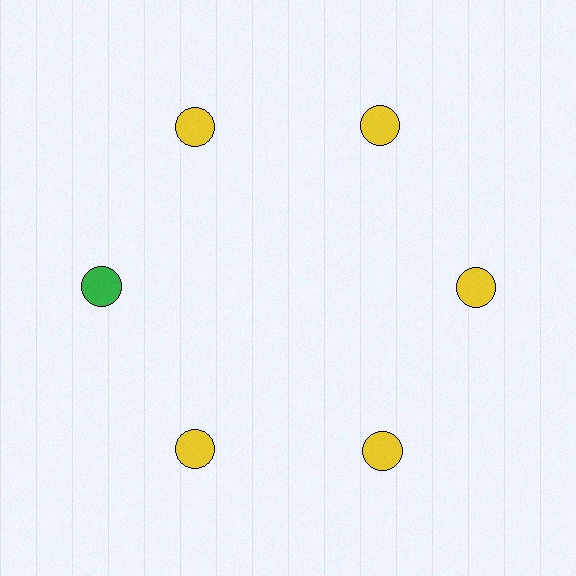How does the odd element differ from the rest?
It has a different color: green instead of yellow.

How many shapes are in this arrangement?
There are 6 shapes arranged in a ring pattern.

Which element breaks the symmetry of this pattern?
The green circle at roughly the 9 o'clock position breaks the symmetry. All other shapes are yellow circles.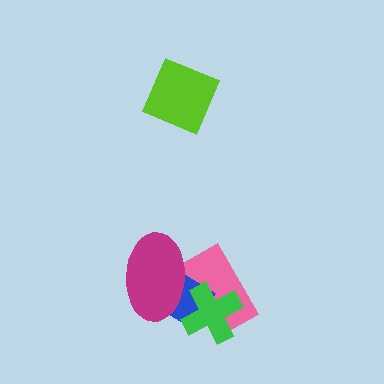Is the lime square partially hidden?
No, no other shape covers it.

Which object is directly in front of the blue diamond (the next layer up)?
The magenta ellipse is directly in front of the blue diamond.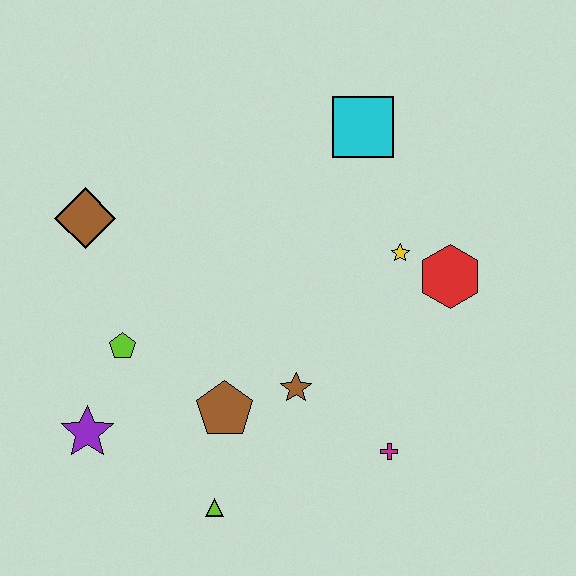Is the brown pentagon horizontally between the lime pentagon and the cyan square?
Yes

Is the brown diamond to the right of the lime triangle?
No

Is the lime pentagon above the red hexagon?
No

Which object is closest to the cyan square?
The yellow star is closest to the cyan square.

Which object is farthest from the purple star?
The cyan square is farthest from the purple star.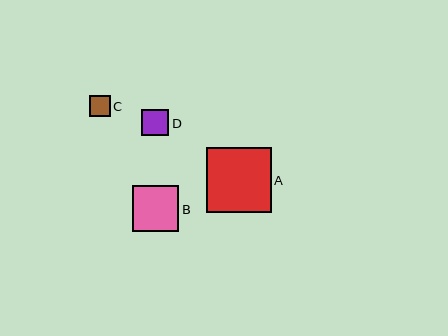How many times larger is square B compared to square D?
Square B is approximately 1.7 times the size of square D.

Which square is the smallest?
Square C is the smallest with a size of approximately 21 pixels.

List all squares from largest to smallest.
From largest to smallest: A, B, D, C.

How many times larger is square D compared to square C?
Square D is approximately 1.3 times the size of square C.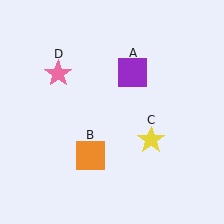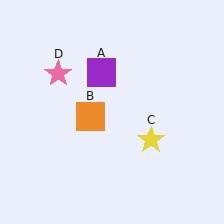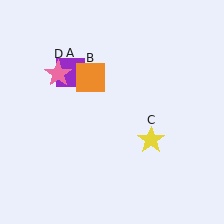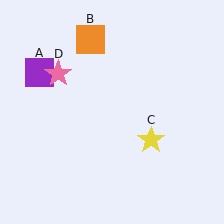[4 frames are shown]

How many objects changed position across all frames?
2 objects changed position: purple square (object A), orange square (object B).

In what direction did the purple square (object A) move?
The purple square (object A) moved left.